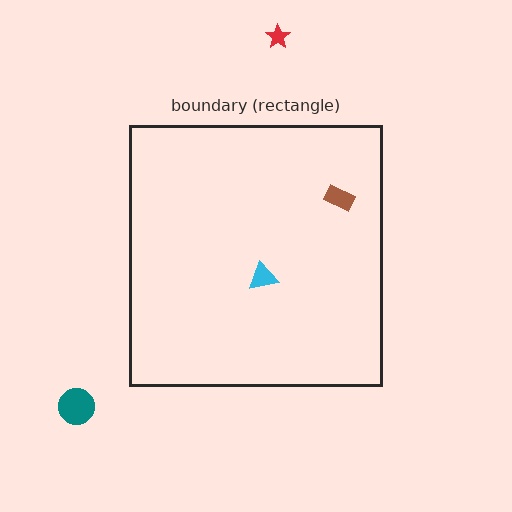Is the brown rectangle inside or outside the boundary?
Inside.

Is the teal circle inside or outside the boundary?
Outside.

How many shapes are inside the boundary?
2 inside, 2 outside.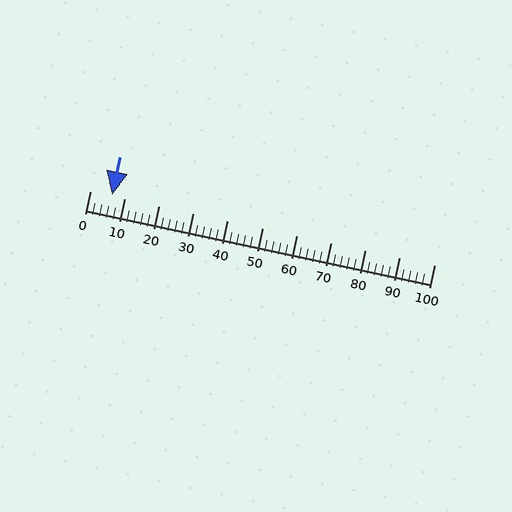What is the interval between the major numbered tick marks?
The major tick marks are spaced 10 units apart.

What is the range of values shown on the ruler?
The ruler shows values from 0 to 100.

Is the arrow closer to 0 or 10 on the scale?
The arrow is closer to 10.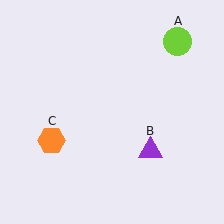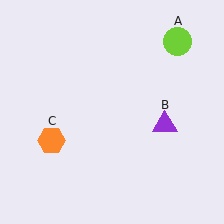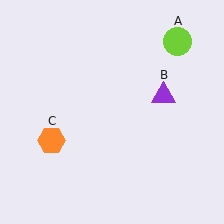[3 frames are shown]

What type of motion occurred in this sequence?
The purple triangle (object B) rotated counterclockwise around the center of the scene.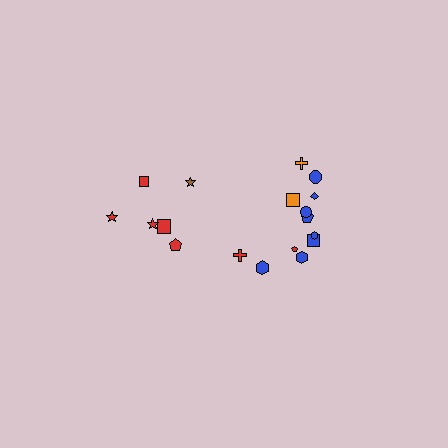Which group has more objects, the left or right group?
The right group.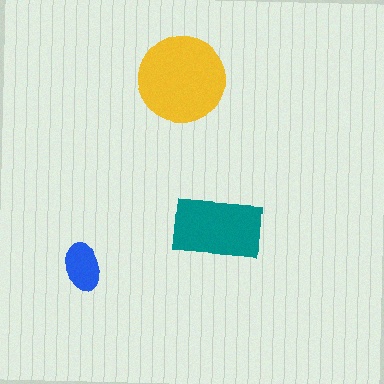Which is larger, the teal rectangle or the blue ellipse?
The teal rectangle.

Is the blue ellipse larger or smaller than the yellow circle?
Smaller.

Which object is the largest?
The yellow circle.